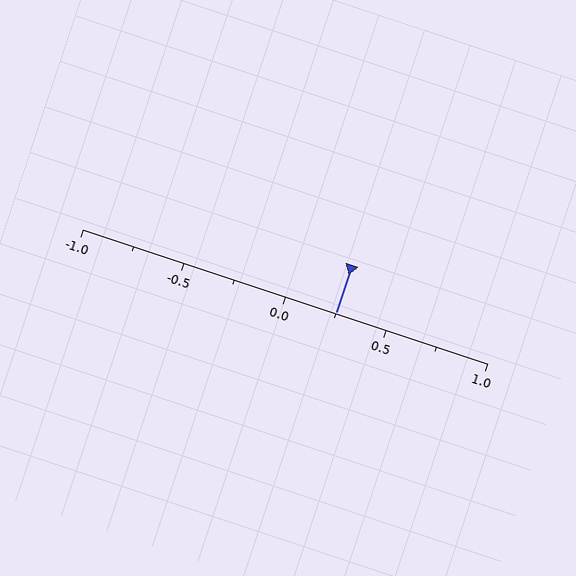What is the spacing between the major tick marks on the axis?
The major ticks are spaced 0.5 apart.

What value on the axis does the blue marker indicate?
The marker indicates approximately 0.25.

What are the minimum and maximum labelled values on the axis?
The axis runs from -1.0 to 1.0.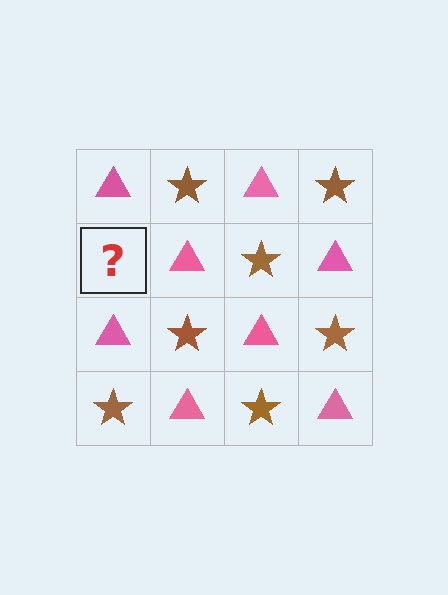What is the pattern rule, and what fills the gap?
The rule is that it alternates pink triangle and brown star in a checkerboard pattern. The gap should be filled with a brown star.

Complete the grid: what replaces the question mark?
The question mark should be replaced with a brown star.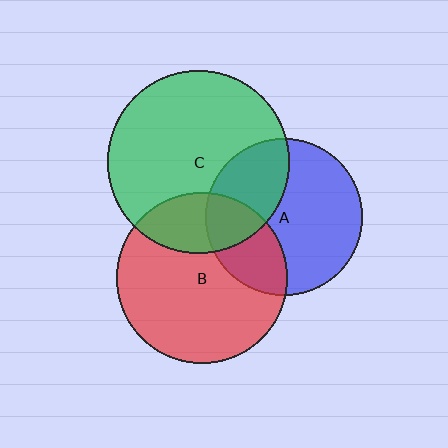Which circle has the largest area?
Circle C (green).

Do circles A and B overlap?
Yes.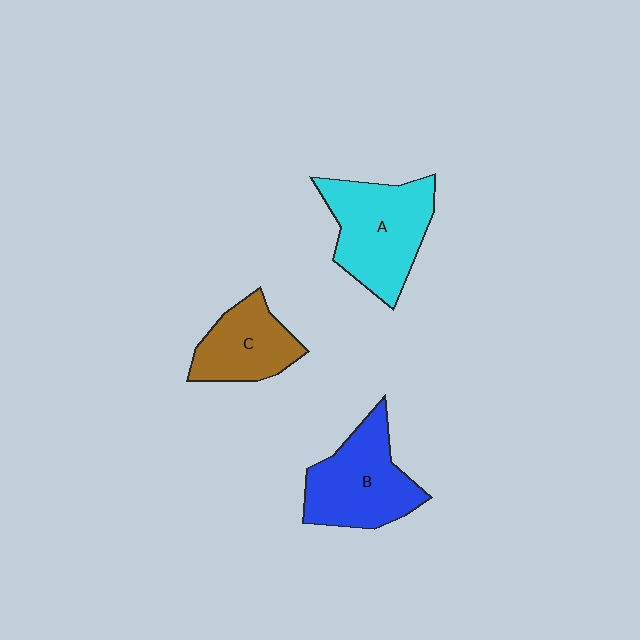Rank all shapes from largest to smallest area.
From largest to smallest: A (cyan), B (blue), C (brown).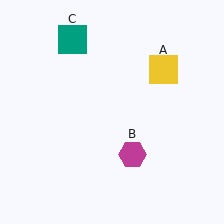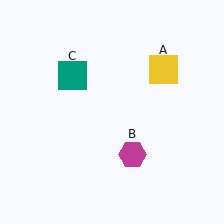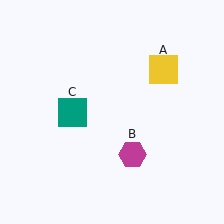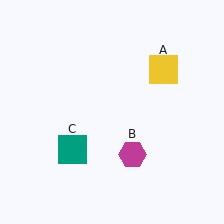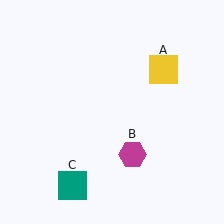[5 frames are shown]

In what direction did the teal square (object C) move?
The teal square (object C) moved down.